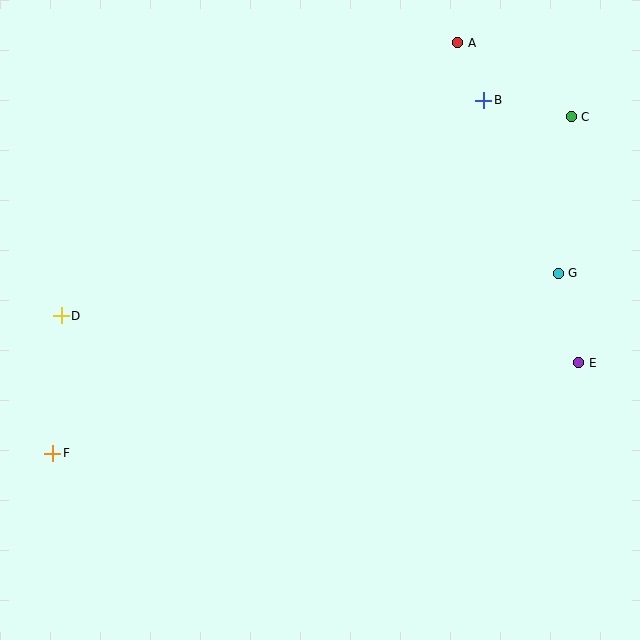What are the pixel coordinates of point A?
Point A is at (458, 43).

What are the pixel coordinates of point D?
Point D is at (61, 316).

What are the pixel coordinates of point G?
Point G is at (558, 273).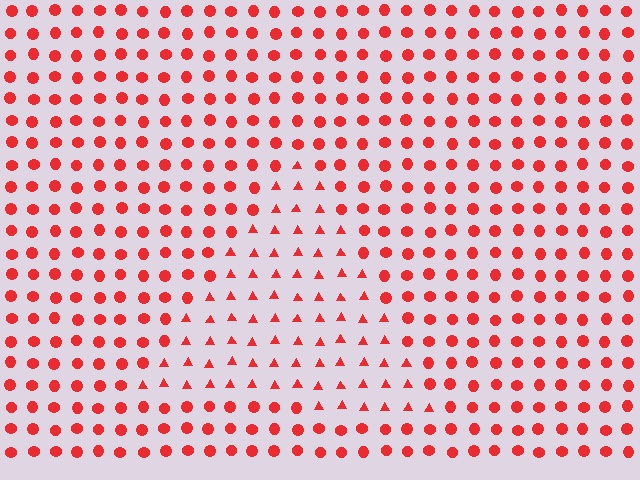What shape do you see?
I see a triangle.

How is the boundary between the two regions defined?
The boundary is defined by a change in element shape: triangles inside vs. circles outside. All elements share the same color and spacing.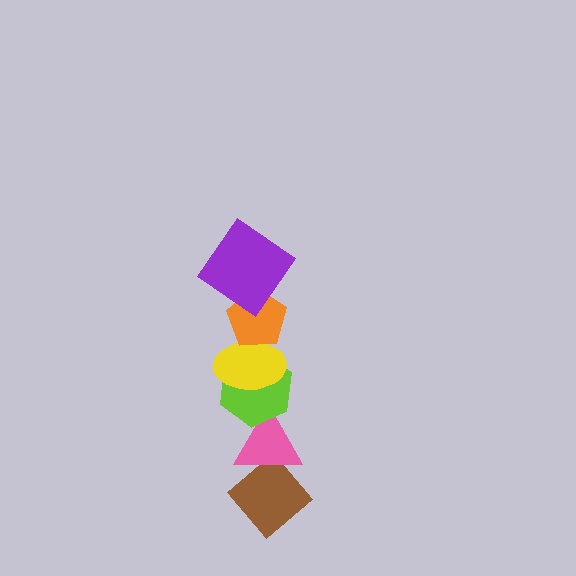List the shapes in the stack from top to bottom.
From top to bottom: the purple diamond, the orange pentagon, the yellow ellipse, the lime hexagon, the pink triangle, the brown diamond.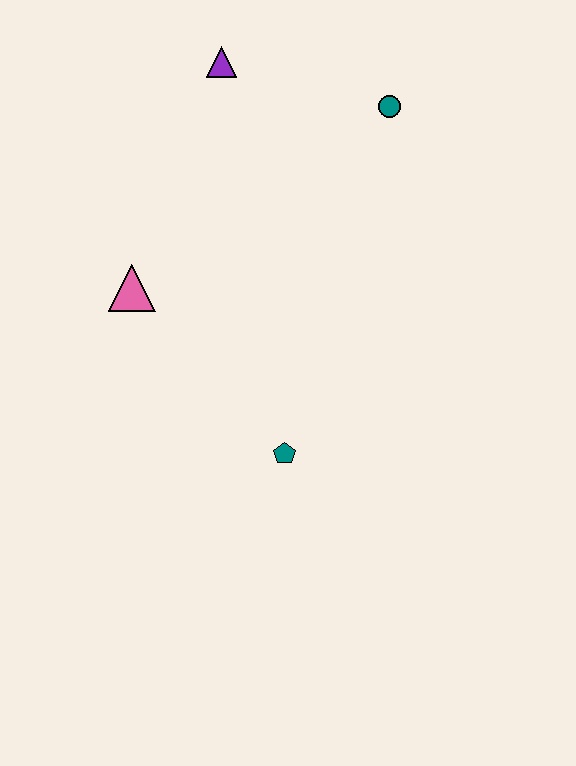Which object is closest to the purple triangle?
The teal circle is closest to the purple triangle.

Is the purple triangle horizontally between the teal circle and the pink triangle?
Yes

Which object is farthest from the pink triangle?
The teal circle is farthest from the pink triangle.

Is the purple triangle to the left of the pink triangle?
No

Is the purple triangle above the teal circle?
Yes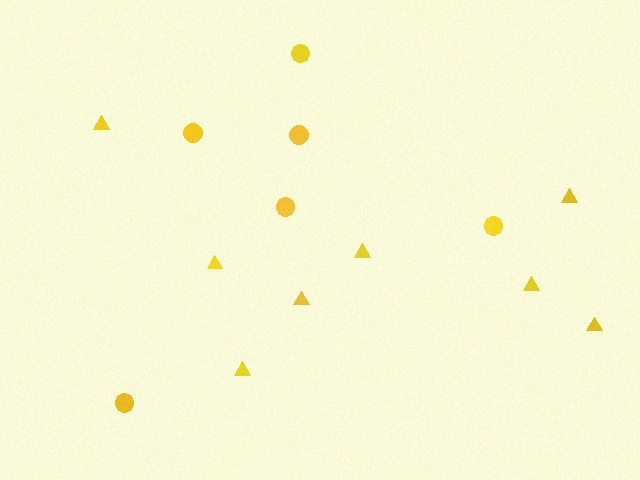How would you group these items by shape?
There are 2 groups: one group of circles (6) and one group of triangles (8).